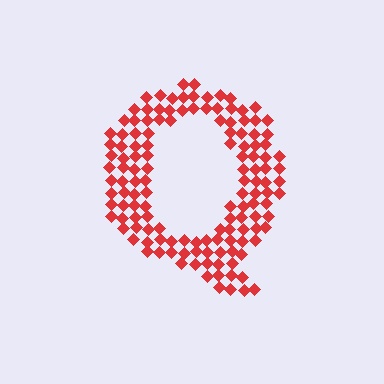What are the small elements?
The small elements are diamonds.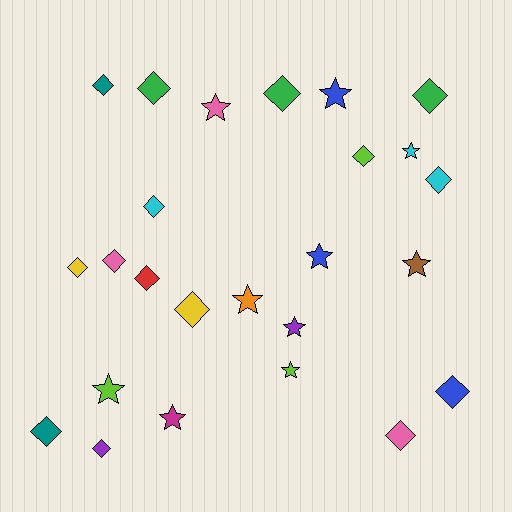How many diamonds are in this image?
There are 15 diamonds.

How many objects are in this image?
There are 25 objects.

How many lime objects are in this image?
There are 3 lime objects.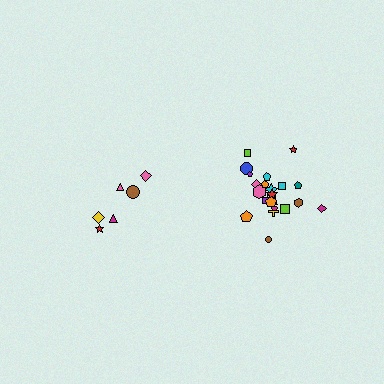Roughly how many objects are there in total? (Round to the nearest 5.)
Roughly 30 objects in total.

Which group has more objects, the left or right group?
The right group.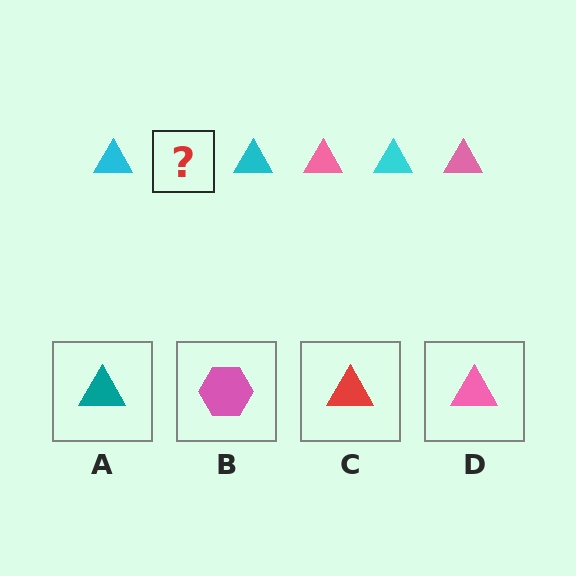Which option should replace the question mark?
Option D.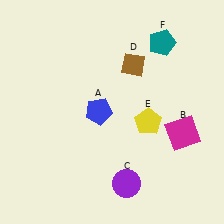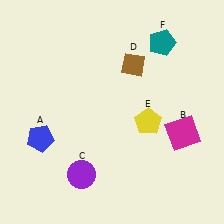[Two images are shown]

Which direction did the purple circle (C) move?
The purple circle (C) moved left.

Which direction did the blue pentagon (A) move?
The blue pentagon (A) moved left.